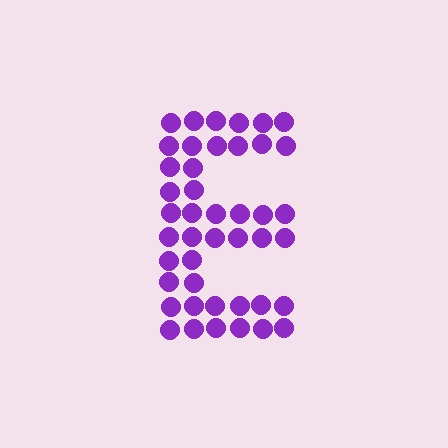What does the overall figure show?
The overall figure shows the letter E.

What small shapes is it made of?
It is made of small circles.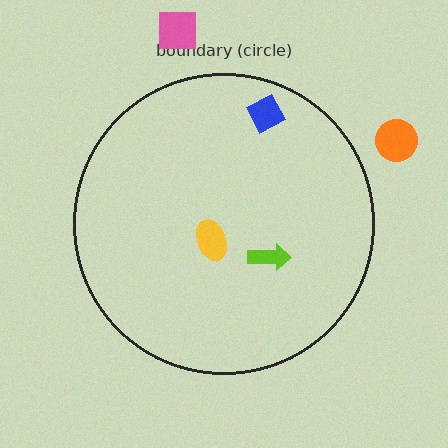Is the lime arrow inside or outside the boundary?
Inside.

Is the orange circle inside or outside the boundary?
Outside.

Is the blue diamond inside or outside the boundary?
Inside.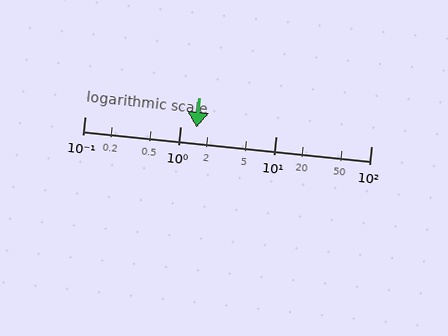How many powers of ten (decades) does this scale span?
The scale spans 3 decades, from 0.1 to 100.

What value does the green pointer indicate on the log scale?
The pointer indicates approximately 1.5.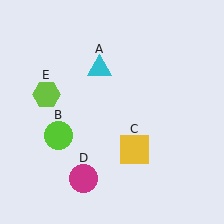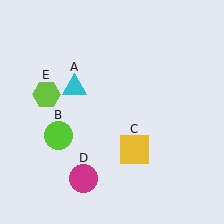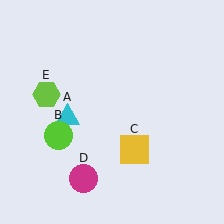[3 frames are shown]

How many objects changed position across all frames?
1 object changed position: cyan triangle (object A).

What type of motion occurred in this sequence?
The cyan triangle (object A) rotated counterclockwise around the center of the scene.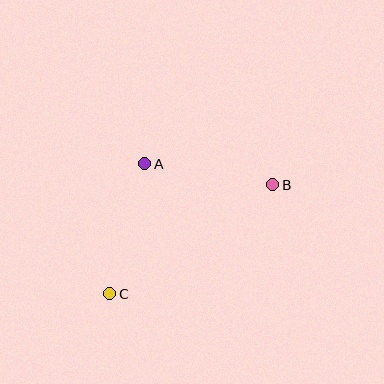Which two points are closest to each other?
Points A and B are closest to each other.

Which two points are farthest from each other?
Points B and C are farthest from each other.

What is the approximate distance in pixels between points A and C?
The distance between A and C is approximately 134 pixels.